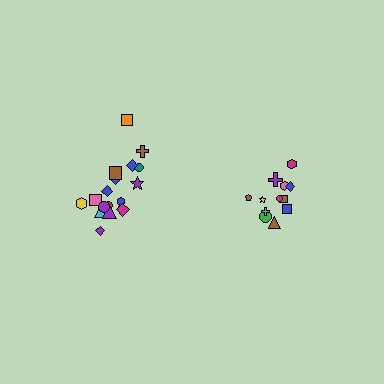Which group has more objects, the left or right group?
The left group.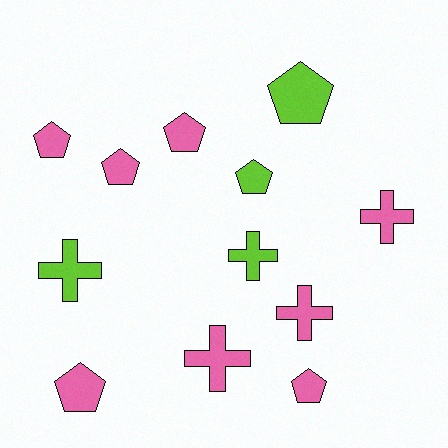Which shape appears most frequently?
Pentagon, with 7 objects.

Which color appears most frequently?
Pink, with 8 objects.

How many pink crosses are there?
There are 3 pink crosses.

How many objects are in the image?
There are 12 objects.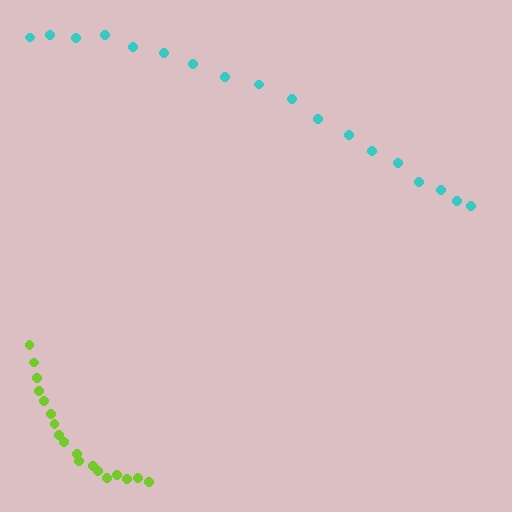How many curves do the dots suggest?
There are 2 distinct paths.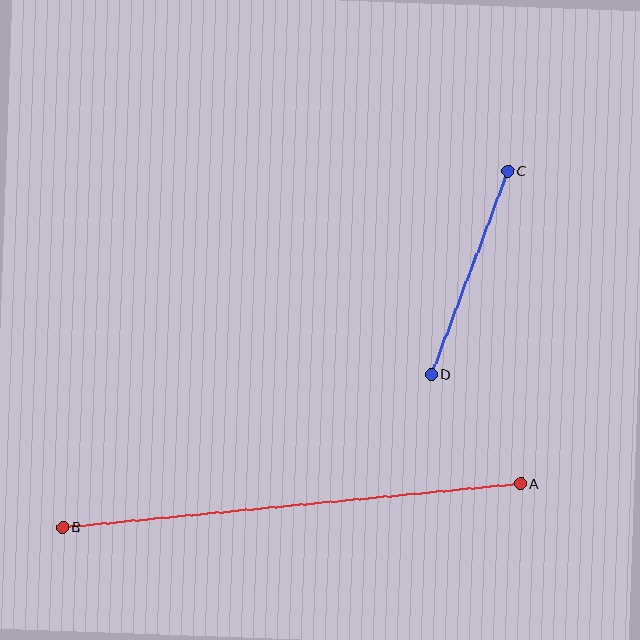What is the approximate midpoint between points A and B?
The midpoint is at approximately (292, 505) pixels.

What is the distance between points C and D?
The distance is approximately 217 pixels.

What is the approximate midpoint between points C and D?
The midpoint is at approximately (469, 273) pixels.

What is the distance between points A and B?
The distance is approximately 460 pixels.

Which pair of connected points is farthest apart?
Points A and B are farthest apart.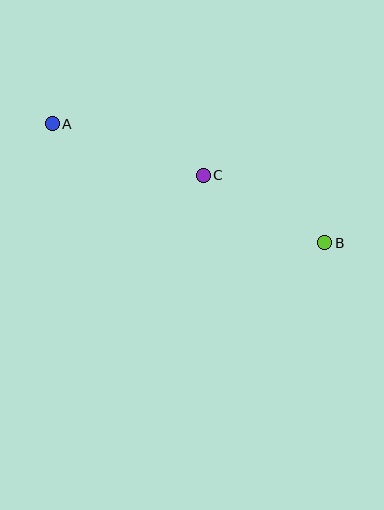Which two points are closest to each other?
Points B and C are closest to each other.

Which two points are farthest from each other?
Points A and B are farthest from each other.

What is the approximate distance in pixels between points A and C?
The distance between A and C is approximately 159 pixels.